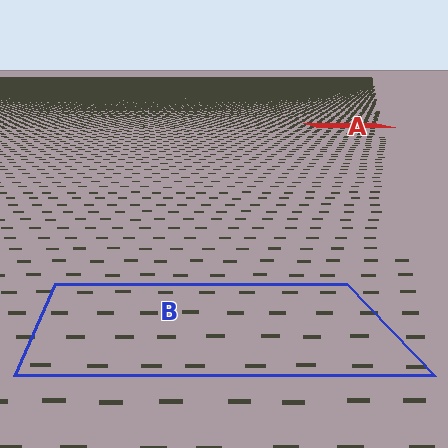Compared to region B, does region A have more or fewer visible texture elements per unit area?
Region A has more texture elements per unit area — they are packed more densely because it is farther away.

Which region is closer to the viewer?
Region B is closer. The texture elements there are larger and more spread out.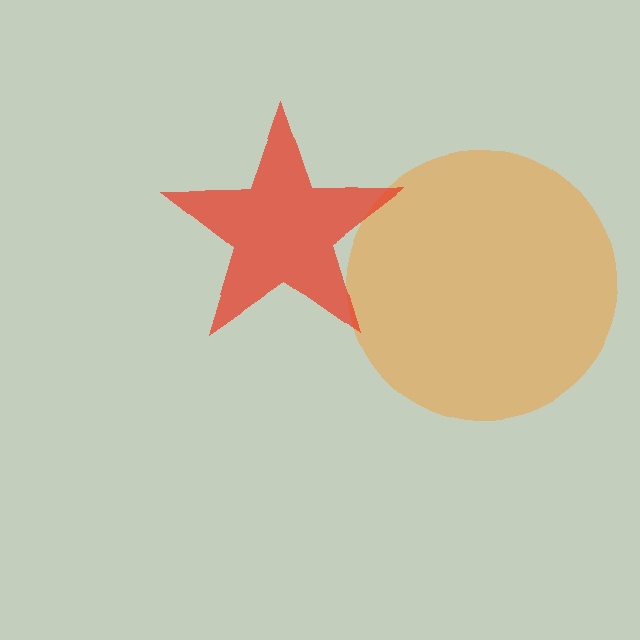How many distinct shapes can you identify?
There are 2 distinct shapes: an orange circle, a red star.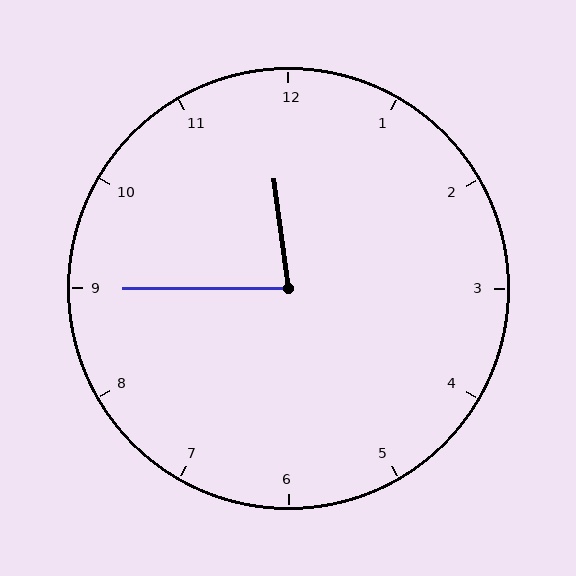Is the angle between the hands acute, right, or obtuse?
It is acute.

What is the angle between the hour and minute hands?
Approximately 82 degrees.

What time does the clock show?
11:45.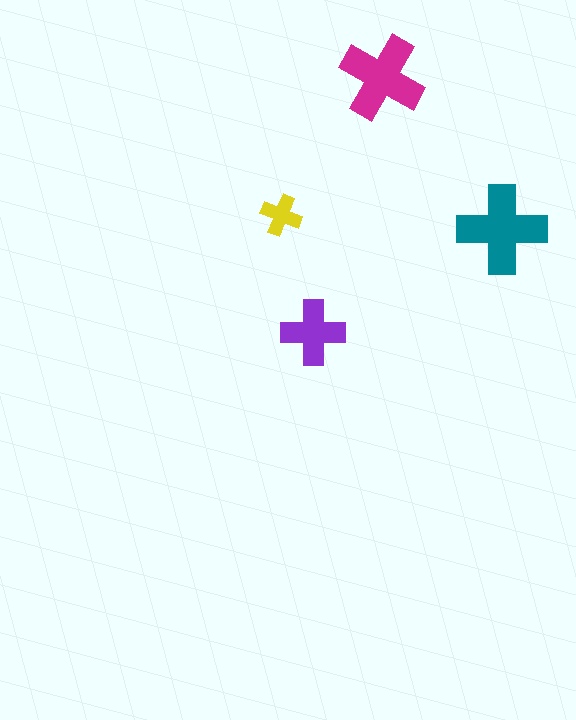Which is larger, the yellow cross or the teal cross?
The teal one.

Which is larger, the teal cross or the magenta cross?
The teal one.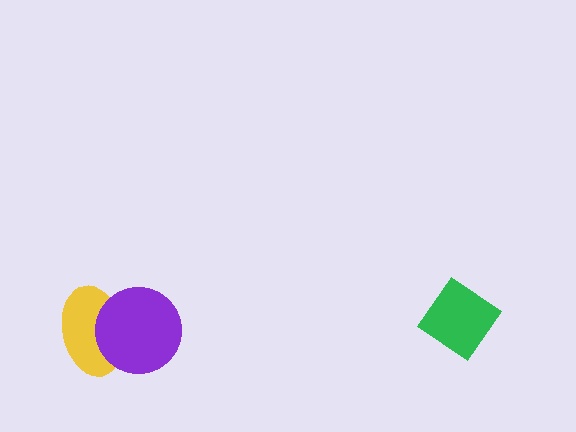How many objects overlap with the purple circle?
1 object overlaps with the purple circle.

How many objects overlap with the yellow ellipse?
1 object overlaps with the yellow ellipse.